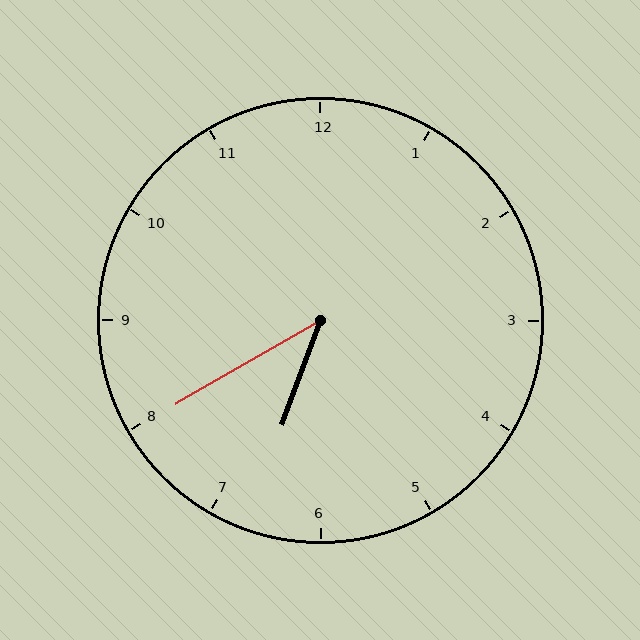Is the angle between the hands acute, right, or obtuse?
It is acute.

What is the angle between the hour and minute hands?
Approximately 40 degrees.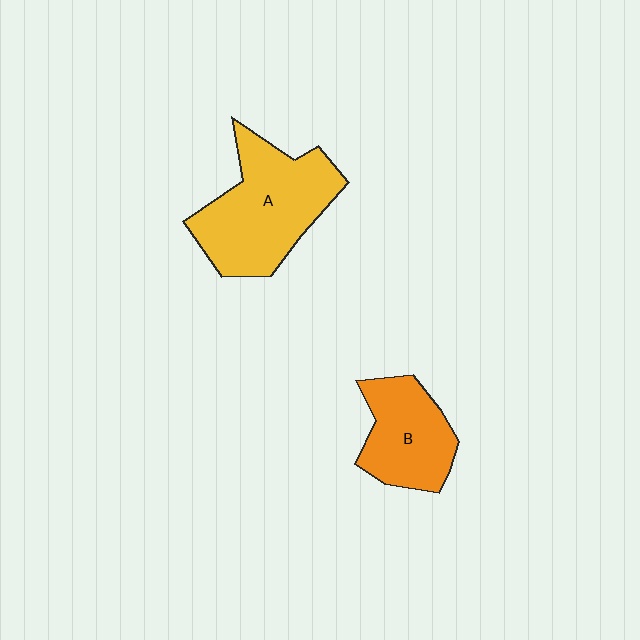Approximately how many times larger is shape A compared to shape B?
Approximately 1.5 times.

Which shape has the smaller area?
Shape B (orange).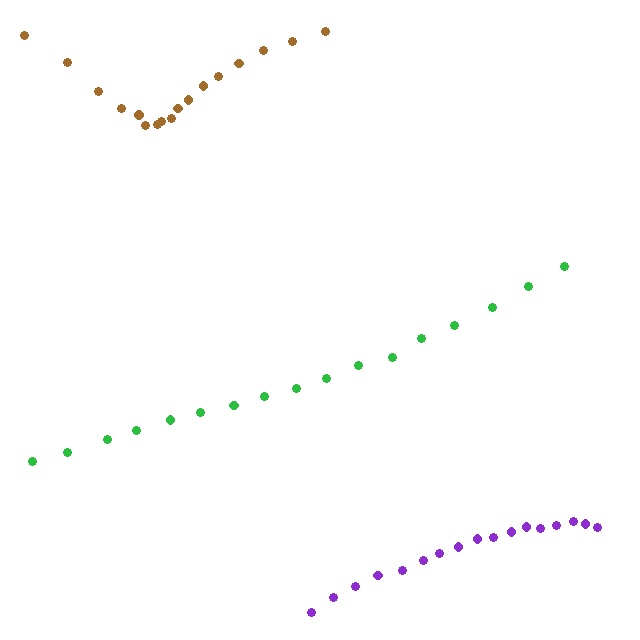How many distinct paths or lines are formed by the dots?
There are 3 distinct paths.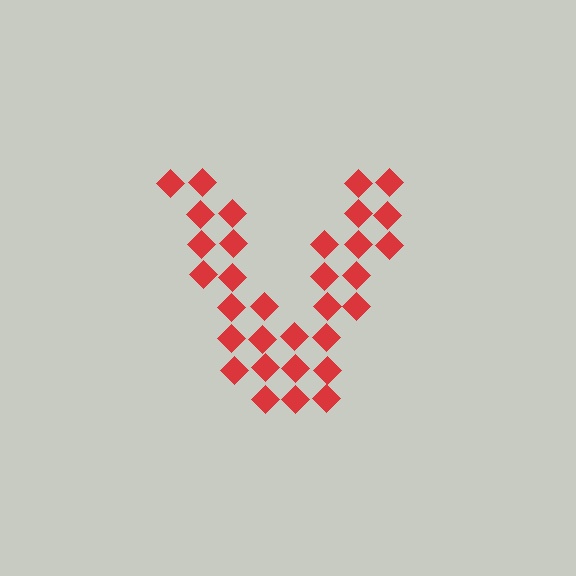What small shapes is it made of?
It is made of small diamonds.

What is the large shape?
The large shape is the letter V.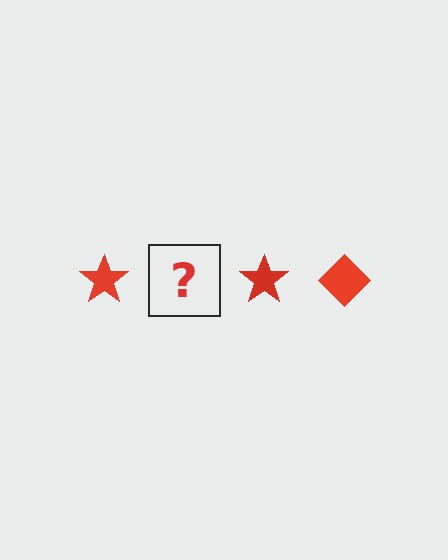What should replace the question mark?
The question mark should be replaced with a red diamond.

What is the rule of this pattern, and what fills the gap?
The rule is that the pattern cycles through star, diamond shapes in red. The gap should be filled with a red diamond.